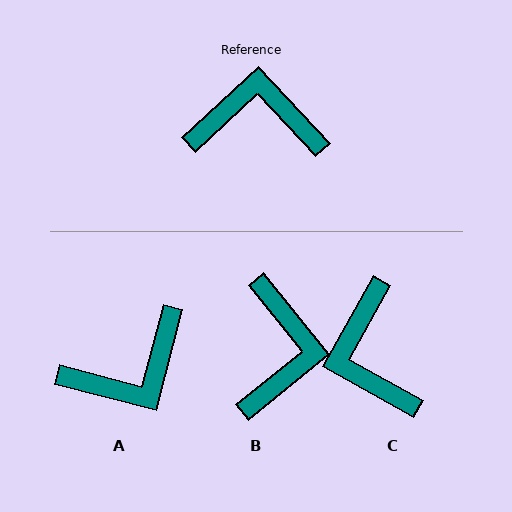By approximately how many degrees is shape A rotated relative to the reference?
Approximately 148 degrees clockwise.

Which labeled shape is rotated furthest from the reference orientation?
A, about 148 degrees away.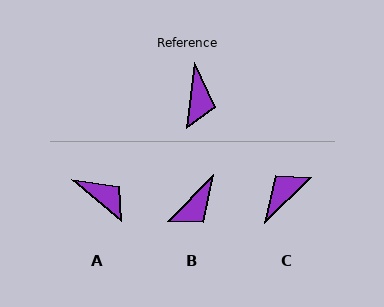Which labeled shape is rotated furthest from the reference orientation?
C, about 142 degrees away.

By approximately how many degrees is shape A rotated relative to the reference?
Approximately 57 degrees counter-clockwise.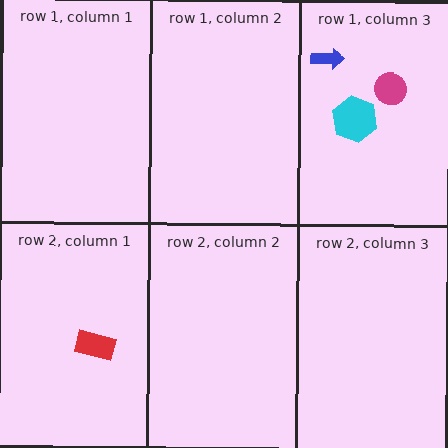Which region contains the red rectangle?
The row 2, column 1 region.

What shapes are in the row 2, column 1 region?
The red rectangle.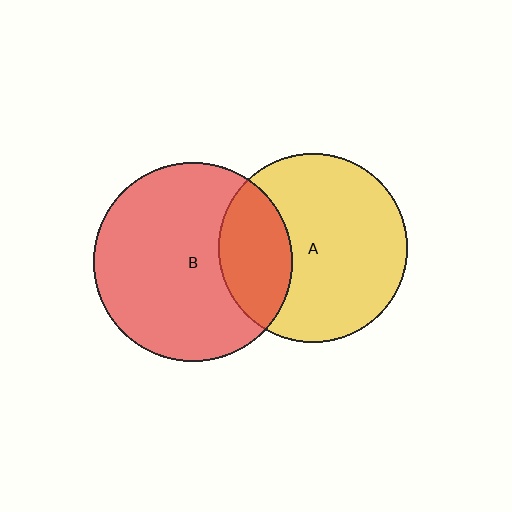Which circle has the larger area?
Circle B (red).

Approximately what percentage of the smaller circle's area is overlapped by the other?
Approximately 30%.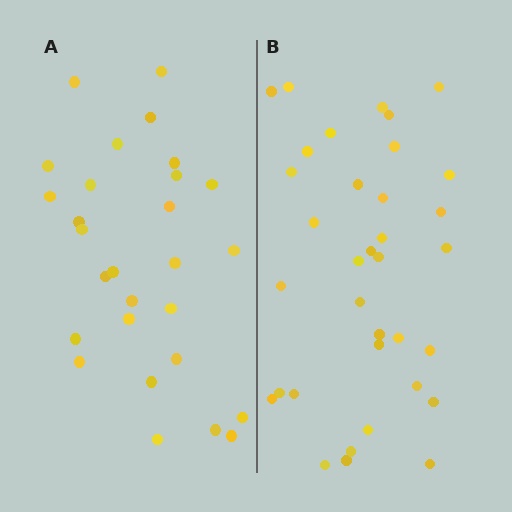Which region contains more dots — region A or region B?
Region B (the right region) has more dots.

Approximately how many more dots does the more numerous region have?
Region B has roughly 8 or so more dots than region A.